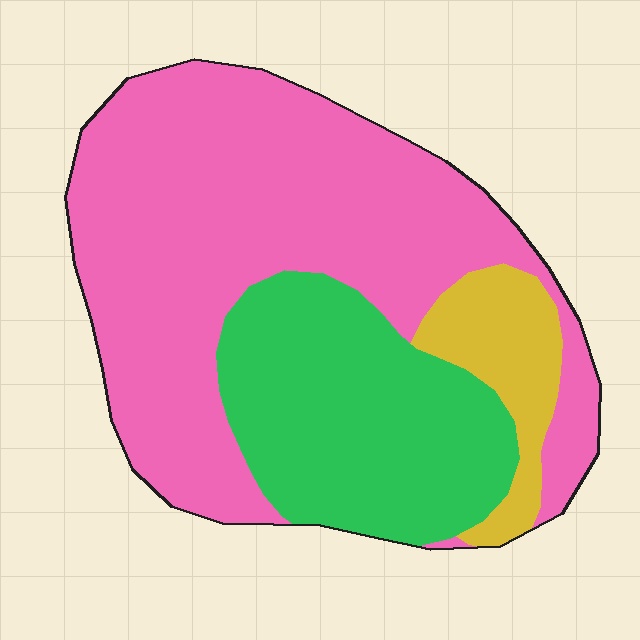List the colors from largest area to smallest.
From largest to smallest: pink, green, yellow.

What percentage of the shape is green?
Green takes up about one third (1/3) of the shape.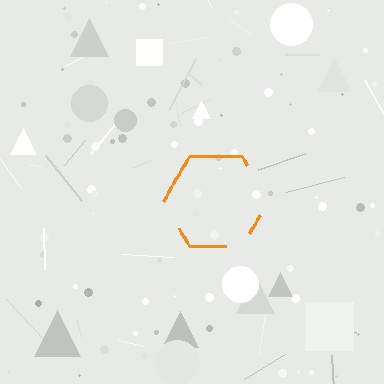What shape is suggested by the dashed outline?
The dashed outline suggests a hexagon.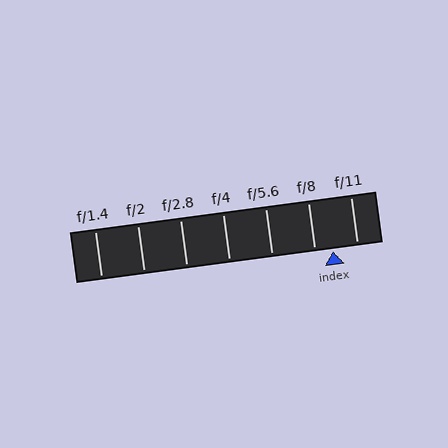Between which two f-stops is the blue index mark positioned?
The index mark is between f/8 and f/11.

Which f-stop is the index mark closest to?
The index mark is closest to f/8.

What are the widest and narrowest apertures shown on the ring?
The widest aperture shown is f/1.4 and the narrowest is f/11.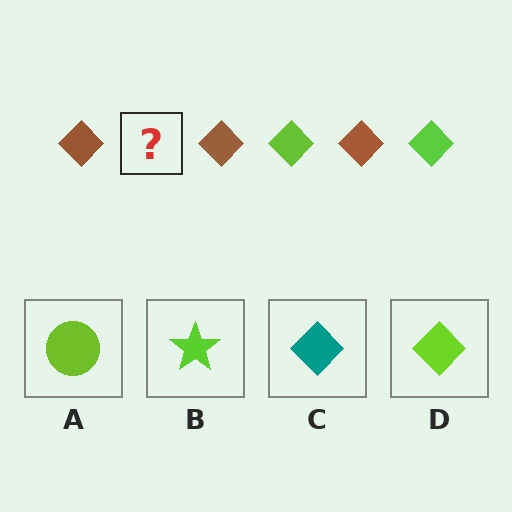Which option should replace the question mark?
Option D.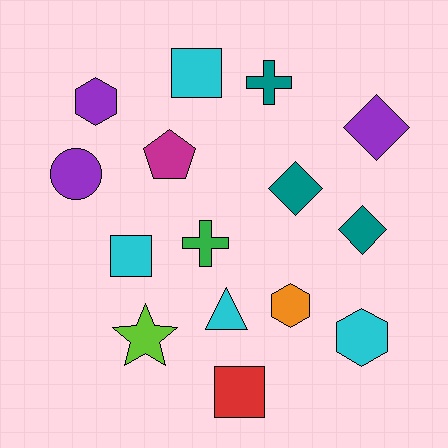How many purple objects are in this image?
There are 3 purple objects.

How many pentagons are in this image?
There is 1 pentagon.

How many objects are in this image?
There are 15 objects.